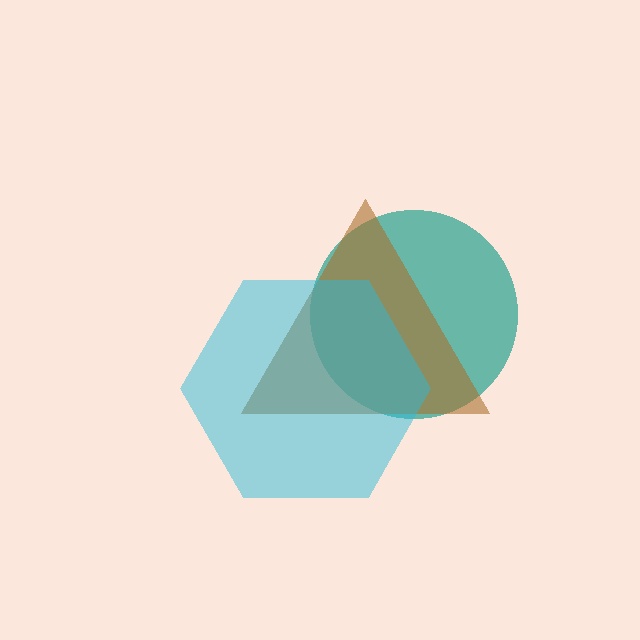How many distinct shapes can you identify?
There are 3 distinct shapes: a teal circle, a brown triangle, a cyan hexagon.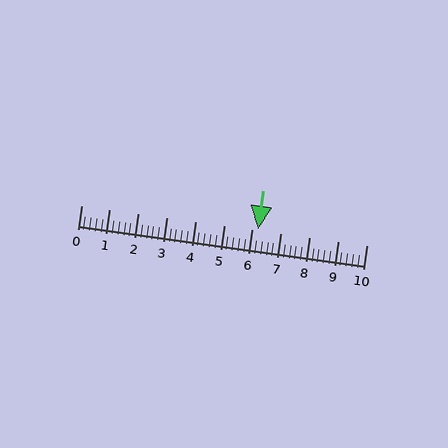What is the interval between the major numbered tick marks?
The major tick marks are spaced 1 units apart.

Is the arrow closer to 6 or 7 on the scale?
The arrow is closer to 6.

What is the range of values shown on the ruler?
The ruler shows values from 0 to 10.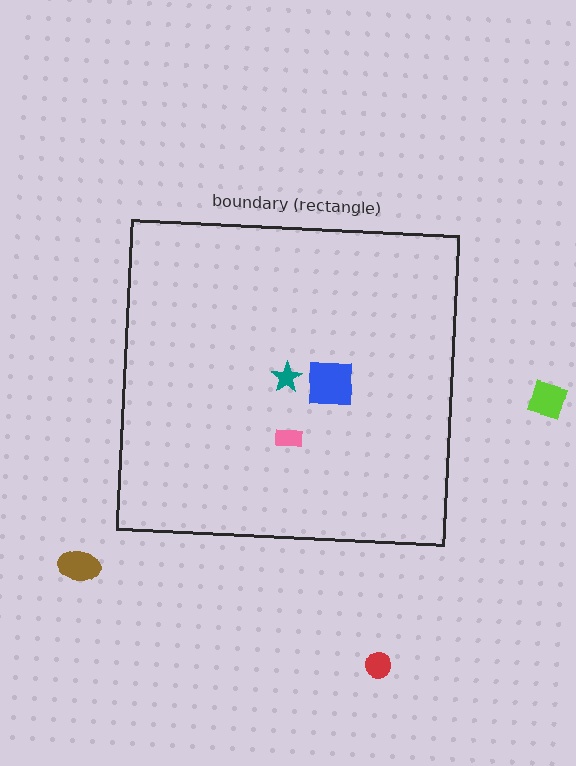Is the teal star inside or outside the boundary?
Inside.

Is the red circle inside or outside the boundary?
Outside.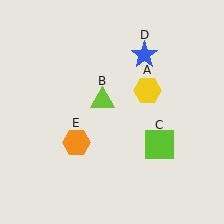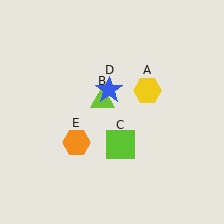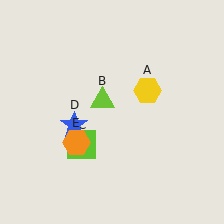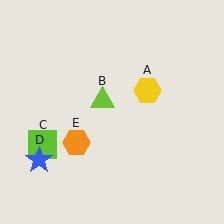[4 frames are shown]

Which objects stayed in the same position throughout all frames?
Yellow hexagon (object A) and lime triangle (object B) and orange hexagon (object E) remained stationary.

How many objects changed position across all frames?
2 objects changed position: lime square (object C), blue star (object D).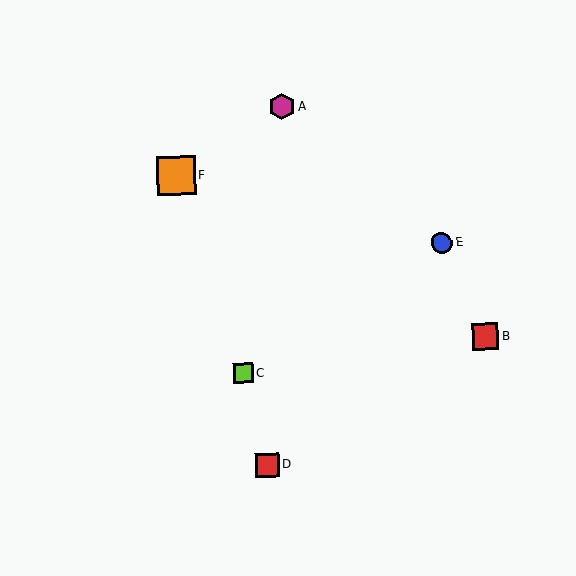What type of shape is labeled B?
Shape B is a red square.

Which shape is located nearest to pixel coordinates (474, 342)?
The red square (labeled B) at (485, 336) is nearest to that location.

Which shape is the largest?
The orange square (labeled F) is the largest.